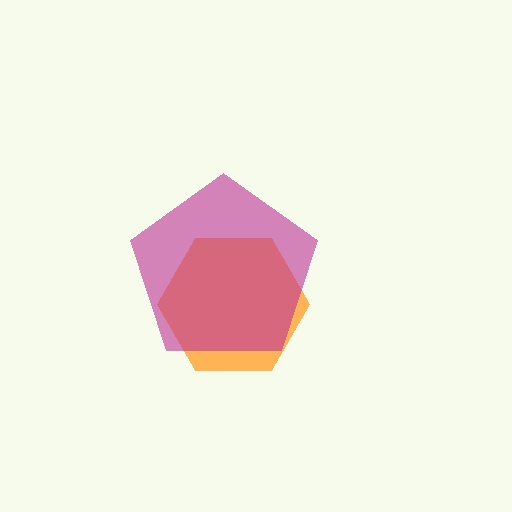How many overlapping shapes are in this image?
There are 2 overlapping shapes in the image.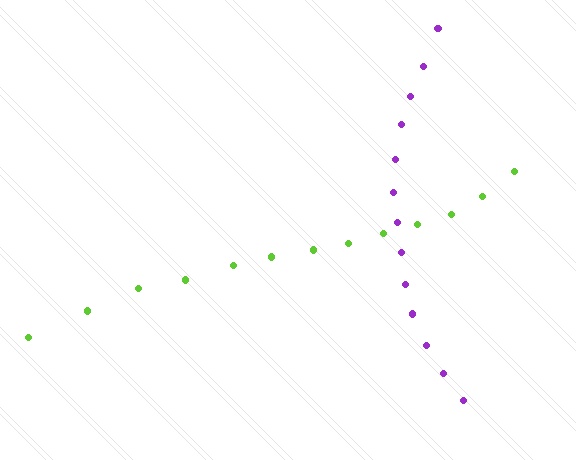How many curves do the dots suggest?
There are 2 distinct paths.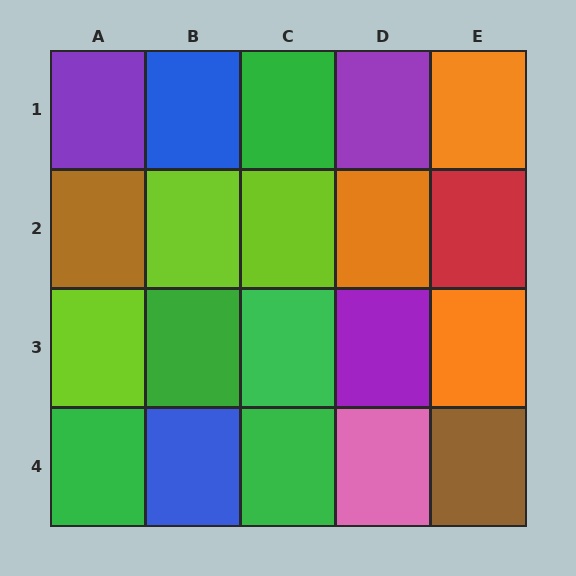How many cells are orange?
3 cells are orange.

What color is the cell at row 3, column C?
Green.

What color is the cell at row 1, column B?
Blue.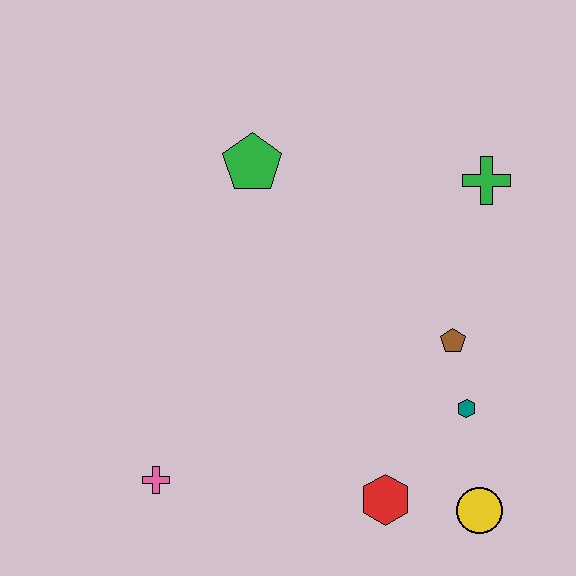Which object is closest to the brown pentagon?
The teal hexagon is closest to the brown pentagon.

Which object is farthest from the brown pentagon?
The pink cross is farthest from the brown pentagon.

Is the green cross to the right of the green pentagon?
Yes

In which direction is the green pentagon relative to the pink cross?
The green pentagon is above the pink cross.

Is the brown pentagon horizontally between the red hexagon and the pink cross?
No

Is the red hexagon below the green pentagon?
Yes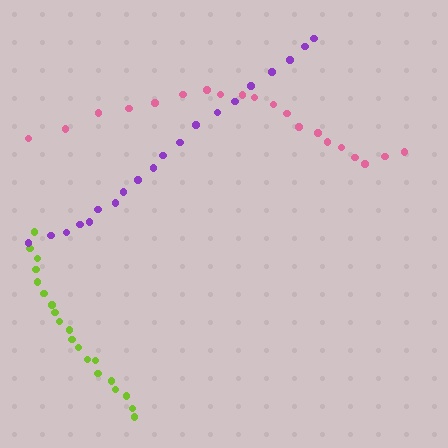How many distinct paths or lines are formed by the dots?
There are 3 distinct paths.